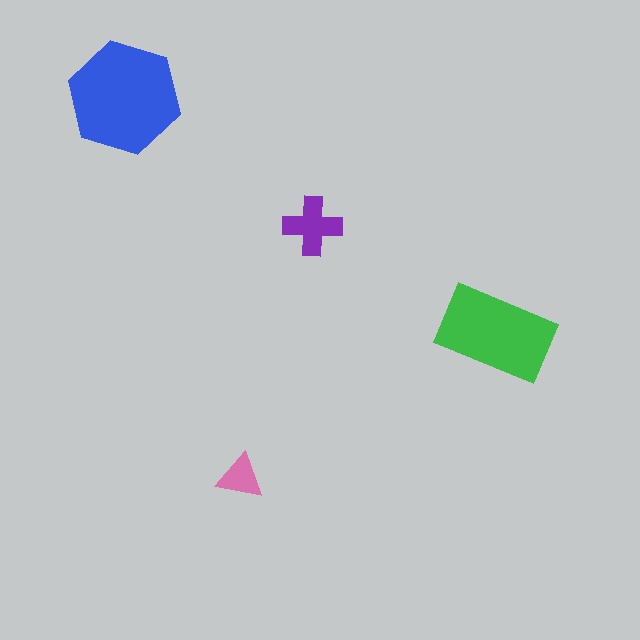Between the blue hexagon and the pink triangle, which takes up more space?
The blue hexagon.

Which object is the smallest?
The pink triangle.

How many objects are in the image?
There are 4 objects in the image.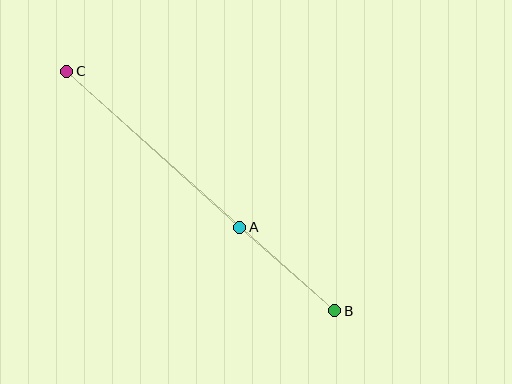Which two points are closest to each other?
Points A and B are closest to each other.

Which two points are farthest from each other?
Points B and C are farthest from each other.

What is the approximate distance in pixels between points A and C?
The distance between A and C is approximately 233 pixels.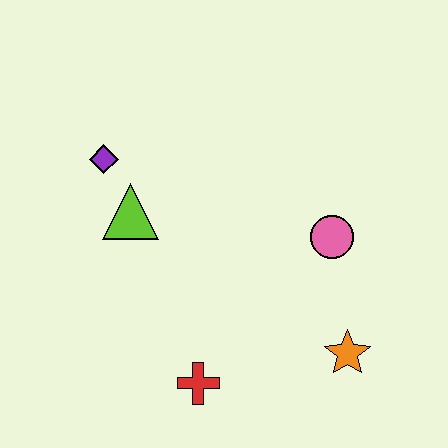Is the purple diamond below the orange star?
No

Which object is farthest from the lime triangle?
The orange star is farthest from the lime triangle.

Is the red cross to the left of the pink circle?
Yes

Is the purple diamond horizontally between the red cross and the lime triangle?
No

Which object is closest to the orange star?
The pink circle is closest to the orange star.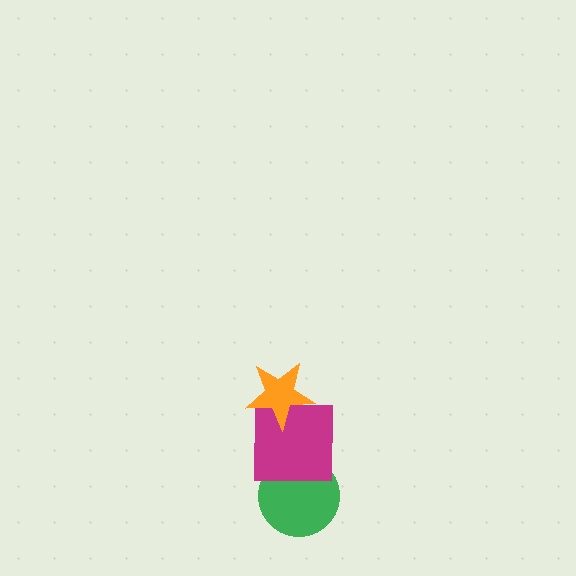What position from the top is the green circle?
The green circle is 3rd from the top.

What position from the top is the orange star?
The orange star is 1st from the top.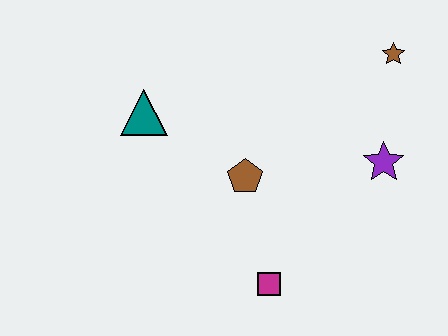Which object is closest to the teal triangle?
The brown pentagon is closest to the teal triangle.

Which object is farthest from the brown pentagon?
The brown star is farthest from the brown pentagon.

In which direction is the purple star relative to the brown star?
The purple star is below the brown star.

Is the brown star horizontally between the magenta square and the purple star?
No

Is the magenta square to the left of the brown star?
Yes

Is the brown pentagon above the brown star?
No